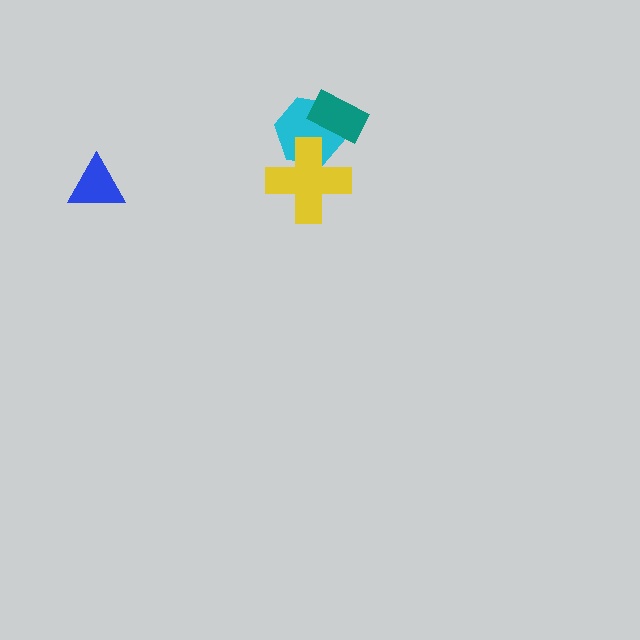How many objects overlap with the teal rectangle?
1 object overlaps with the teal rectangle.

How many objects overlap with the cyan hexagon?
2 objects overlap with the cyan hexagon.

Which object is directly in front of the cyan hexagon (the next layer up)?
The yellow cross is directly in front of the cyan hexagon.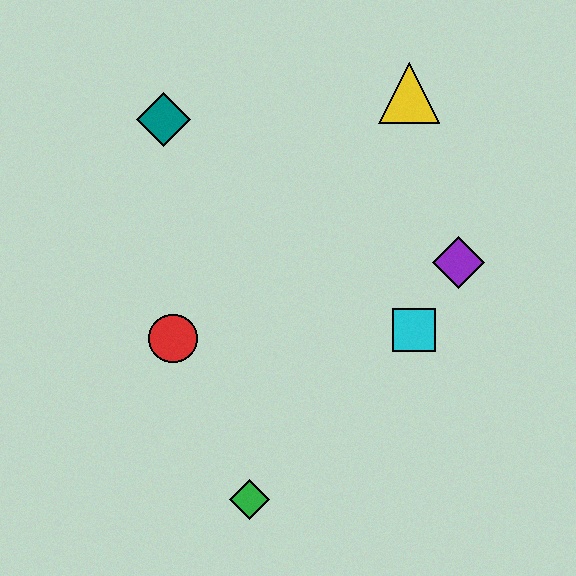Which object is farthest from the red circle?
The yellow triangle is farthest from the red circle.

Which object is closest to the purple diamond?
The cyan square is closest to the purple diamond.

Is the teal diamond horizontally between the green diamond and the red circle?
No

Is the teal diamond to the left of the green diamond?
Yes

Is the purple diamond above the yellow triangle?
No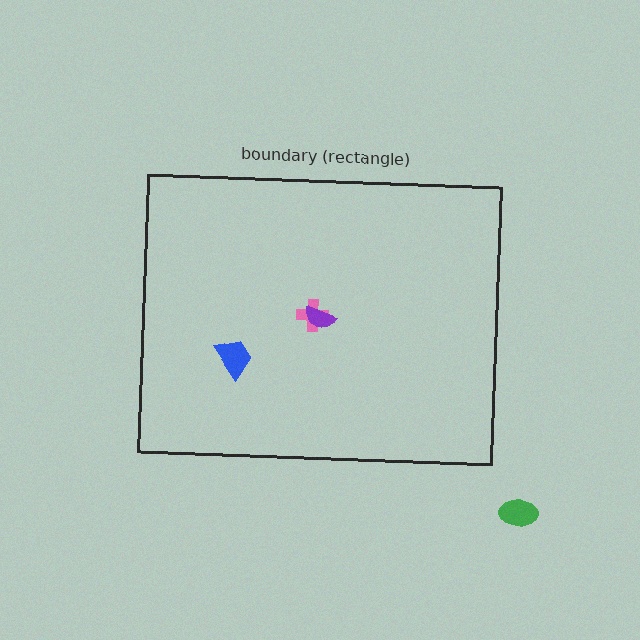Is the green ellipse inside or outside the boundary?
Outside.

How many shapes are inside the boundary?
3 inside, 1 outside.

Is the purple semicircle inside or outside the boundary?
Inside.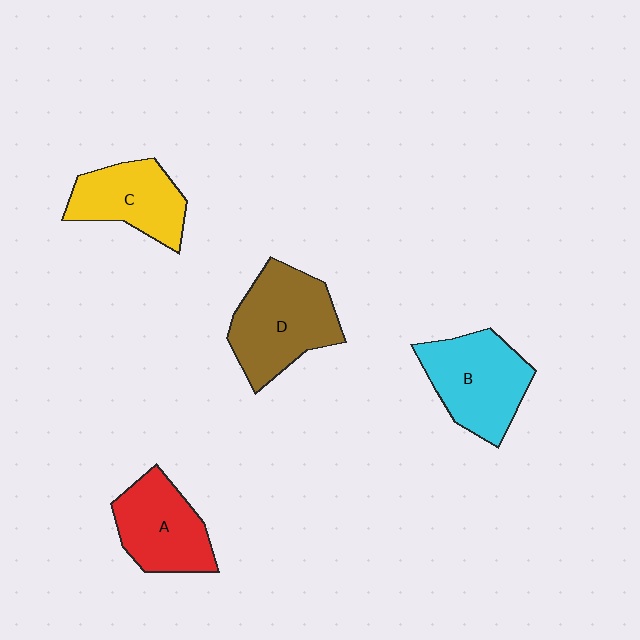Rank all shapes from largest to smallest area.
From largest to smallest: D (brown), B (cyan), A (red), C (yellow).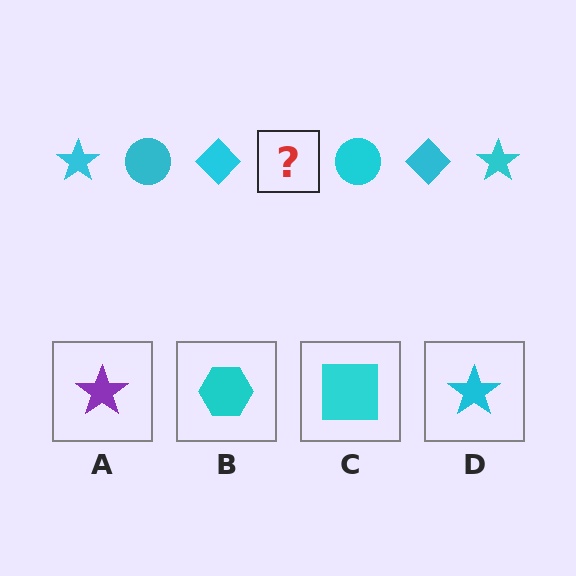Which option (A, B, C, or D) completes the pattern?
D.